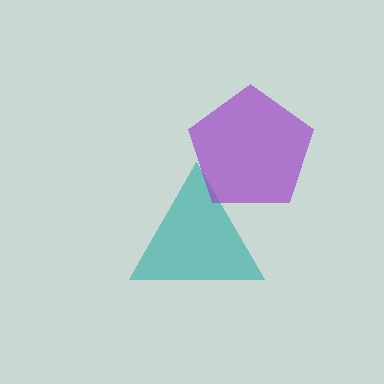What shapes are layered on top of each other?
The layered shapes are: a teal triangle, a purple pentagon.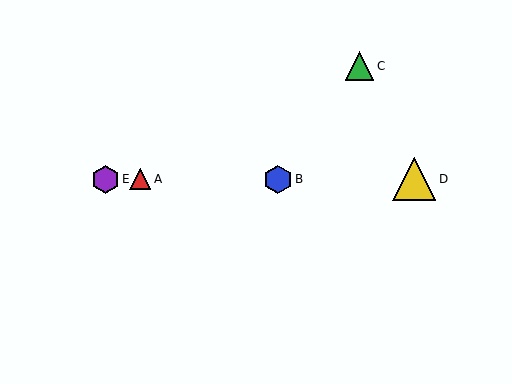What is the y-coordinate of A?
Object A is at y≈179.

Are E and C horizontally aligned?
No, E is at y≈179 and C is at y≈66.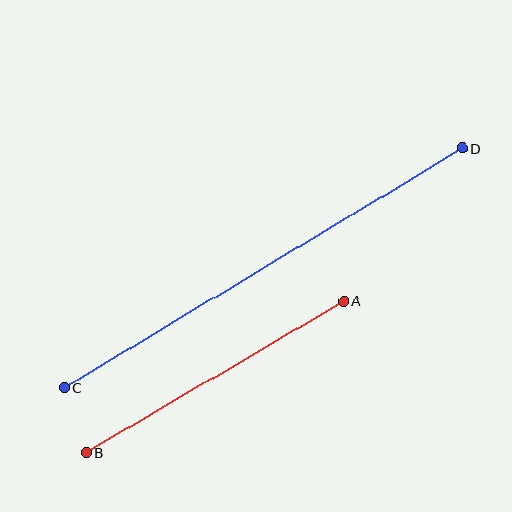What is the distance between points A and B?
The distance is approximately 299 pixels.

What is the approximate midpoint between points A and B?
The midpoint is at approximately (215, 377) pixels.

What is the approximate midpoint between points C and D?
The midpoint is at approximately (264, 268) pixels.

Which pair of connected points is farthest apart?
Points C and D are farthest apart.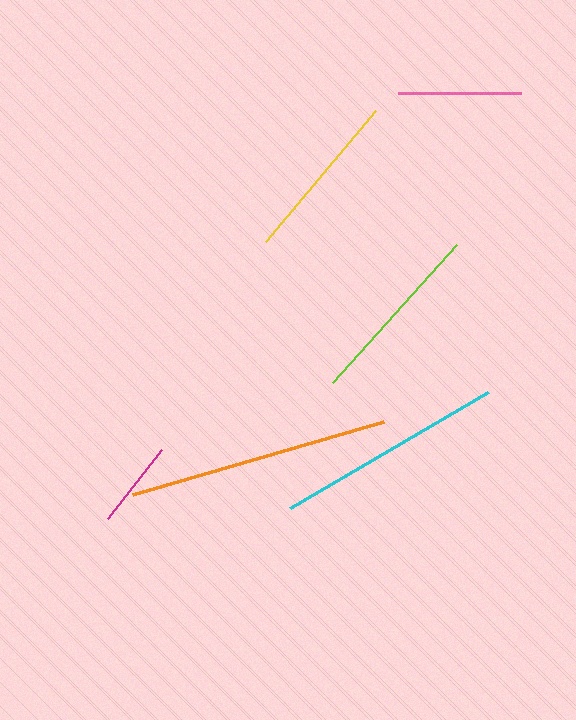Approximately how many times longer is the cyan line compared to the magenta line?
The cyan line is approximately 2.6 times the length of the magenta line.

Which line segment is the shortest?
The magenta line is the shortest at approximately 88 pixels.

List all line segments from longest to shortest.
From longest to shortest: orange, cyan, lime, yellow, pink, magenta.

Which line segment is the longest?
The orange line is the longest at approximately 262 pixels.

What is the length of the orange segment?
The orange segment is approximately 262 pixels long.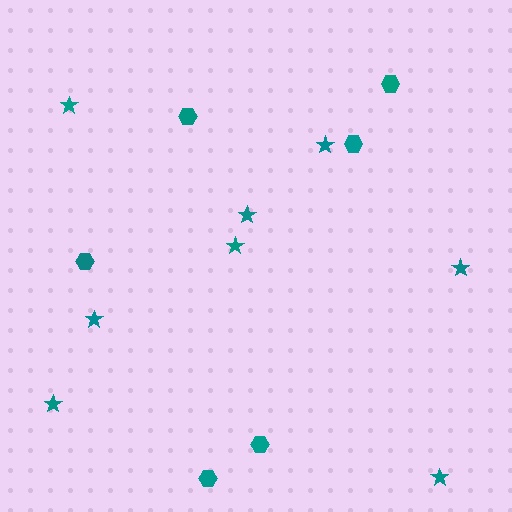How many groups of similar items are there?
There are 2 groups: one group of hexagons (6) and one group of stars (8).